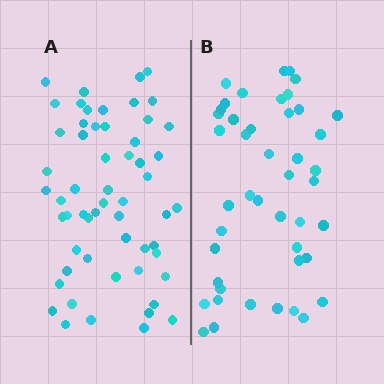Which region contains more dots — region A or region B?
Region A (the left region) has more dots.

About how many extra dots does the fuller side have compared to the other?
Region A has roughly 12 or so more dots than region B.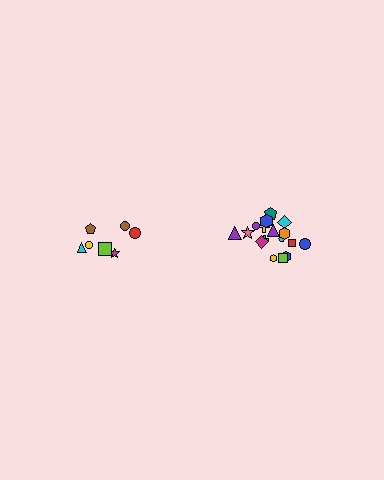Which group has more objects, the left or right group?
The right group.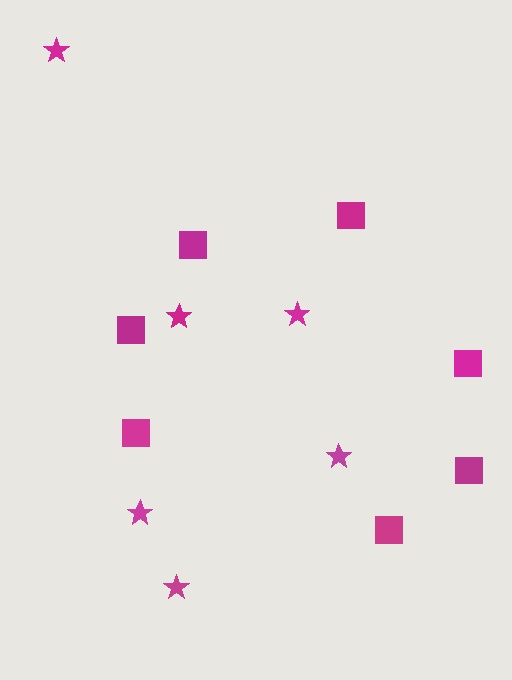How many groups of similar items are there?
There are 2 groups: one group of squares (7) and one group of stars (6).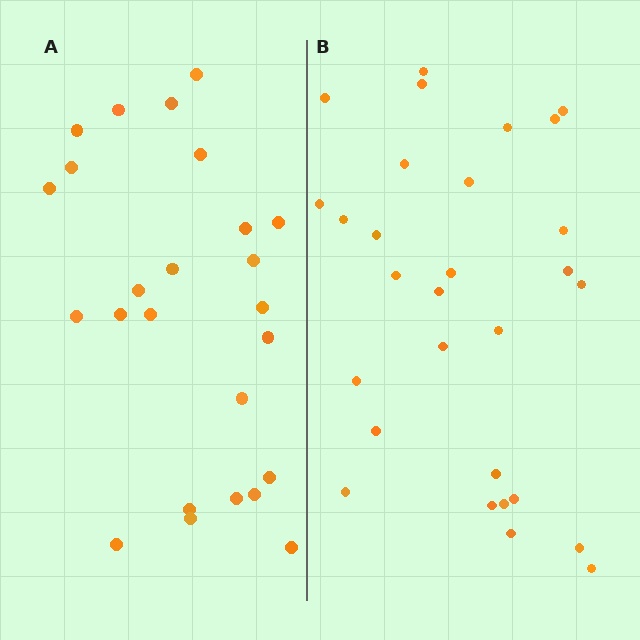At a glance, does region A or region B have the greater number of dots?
Region B (the right region) has more dots.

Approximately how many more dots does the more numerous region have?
Region B has about 4 more dots than region A.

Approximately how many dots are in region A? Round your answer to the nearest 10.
About 20 dots. (The exact count is 25, which rounds to 20.)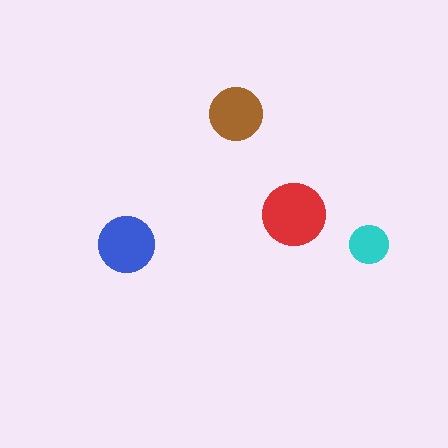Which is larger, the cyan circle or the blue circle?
The blue one.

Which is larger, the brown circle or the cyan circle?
The brown one.